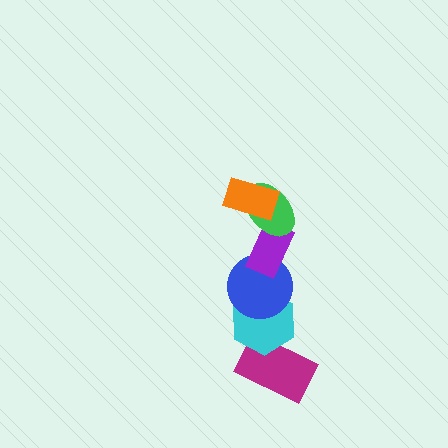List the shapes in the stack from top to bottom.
From top to bottom: the orange rectangle, the green ellipse, the purple rectangle, the blue circle, the cyan hexagon, the magenta rectangle.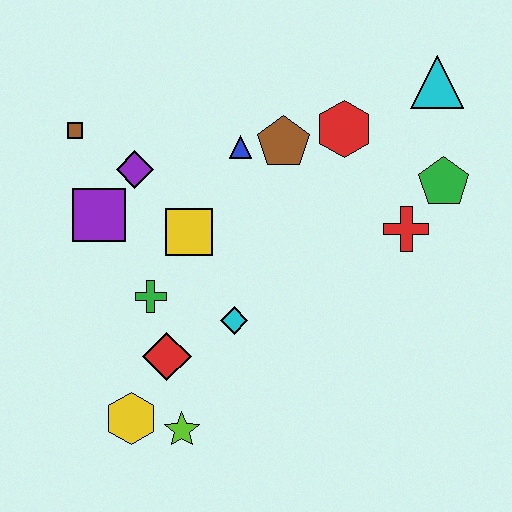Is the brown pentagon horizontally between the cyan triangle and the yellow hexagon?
Yes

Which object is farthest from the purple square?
The cyan triangle is farthest from the purple square.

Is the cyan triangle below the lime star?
No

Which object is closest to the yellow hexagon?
The lime star is closest to the yellow hexagon.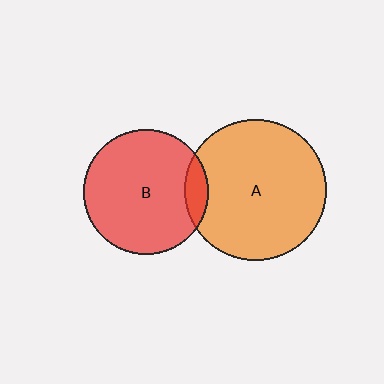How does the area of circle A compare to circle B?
Approximately 1.3 times.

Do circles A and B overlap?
Yes.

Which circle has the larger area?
Circle A (orange).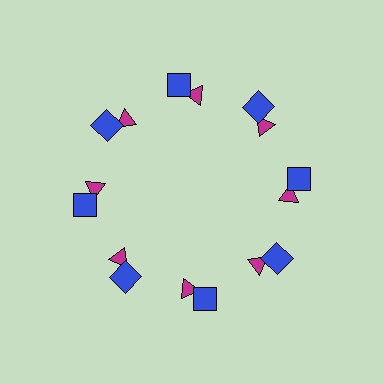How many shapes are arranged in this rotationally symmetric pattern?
There are 16 shapes, arranged in 8 groups of 2.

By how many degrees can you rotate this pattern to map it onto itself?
The pattern maps onto itself every 45 degrees of rotation.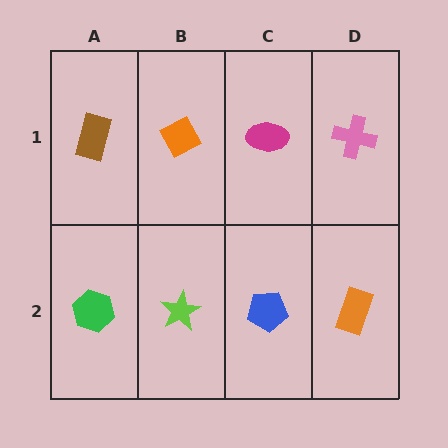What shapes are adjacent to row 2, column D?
A pink cross (row 1, column D), a blue pentagon (row 2, column C).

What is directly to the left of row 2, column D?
A blue pentagon.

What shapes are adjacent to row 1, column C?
A blue pentagon (row 2, column C), an orange diamond (row 1, column B), a pink cross (row 1, column D).